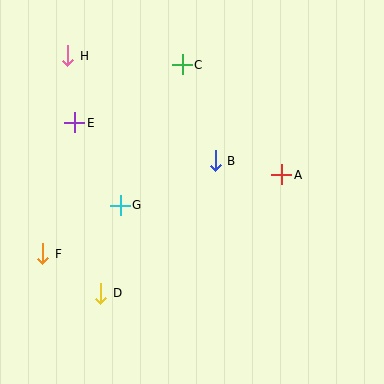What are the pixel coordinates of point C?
Point C is at (182, 65).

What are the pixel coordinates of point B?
Point B is at (215, 161).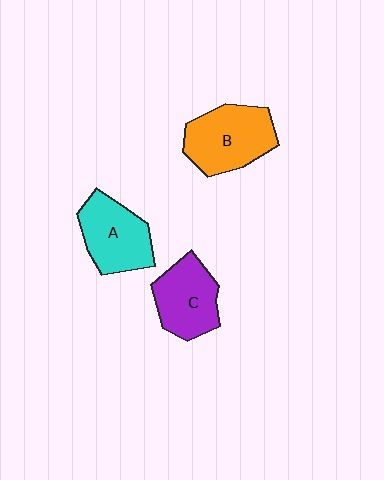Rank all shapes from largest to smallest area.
From largest to smallest: B (orange), A (cyan), C (purple).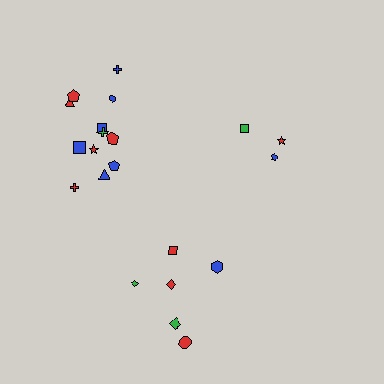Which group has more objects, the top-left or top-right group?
The top-left group.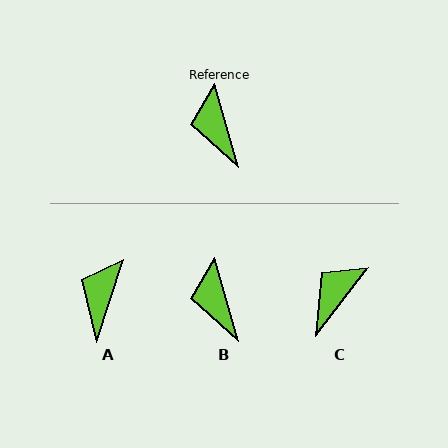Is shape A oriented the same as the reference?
No, it is off by about 34 degrees.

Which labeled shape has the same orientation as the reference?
B.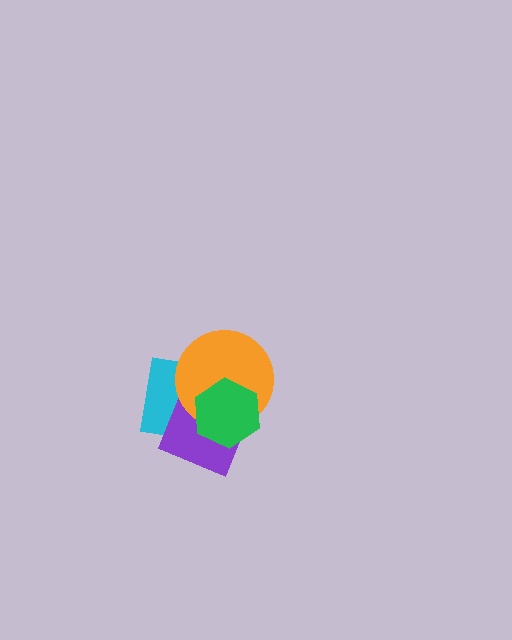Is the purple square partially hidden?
Yes, it is partially covered by another shape.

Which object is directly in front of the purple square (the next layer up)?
The orange circle is directly in front of the purple square.